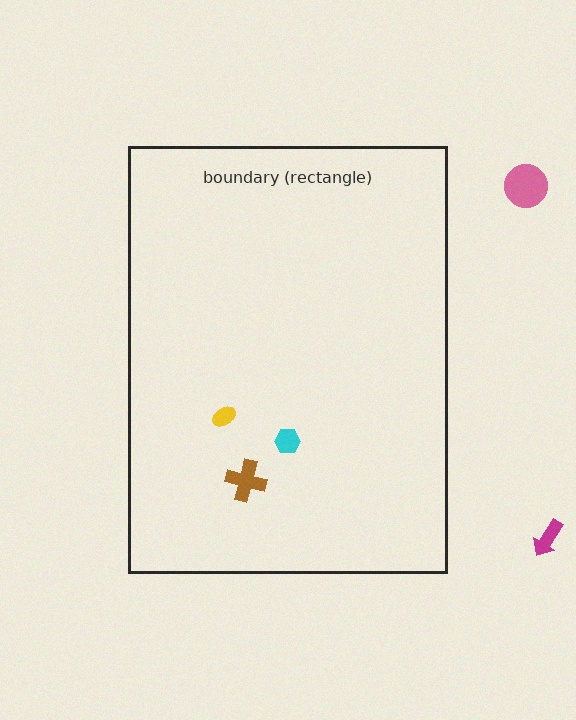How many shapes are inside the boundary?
3 inside, 2 outside.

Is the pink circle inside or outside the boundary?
Outside.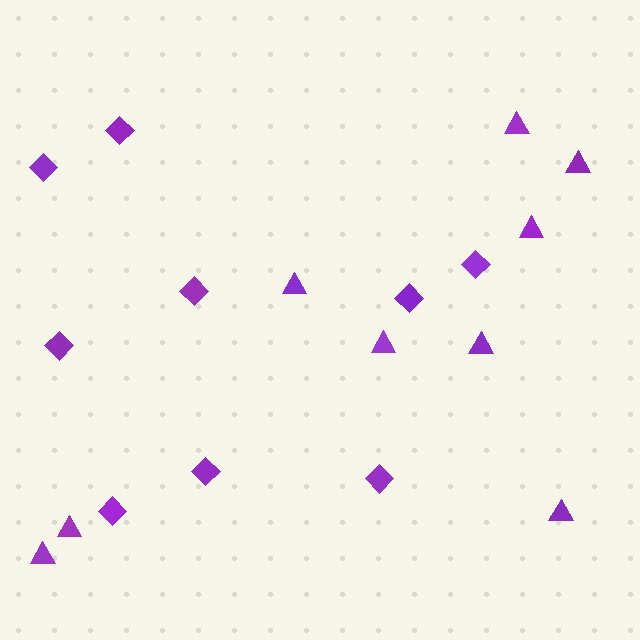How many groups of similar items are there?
There are 2 groups: one group of triangles (9) and one group of diamonds (9).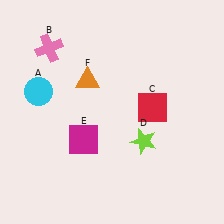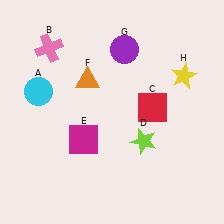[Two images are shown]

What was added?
A purple circle (G), a yellow star (H) were added in Image 2.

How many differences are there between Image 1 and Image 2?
There are 2 differences between the two images.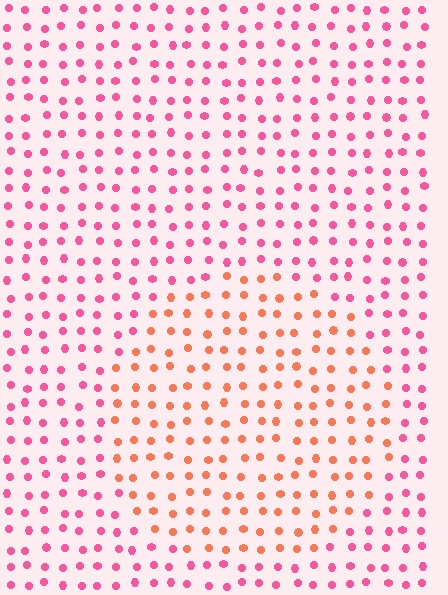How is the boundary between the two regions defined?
The boundary is defined purely by a slight shift in hue (about 40 degrees). Spacing, size, and orientation are identical on both sides.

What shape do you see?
I see a circle.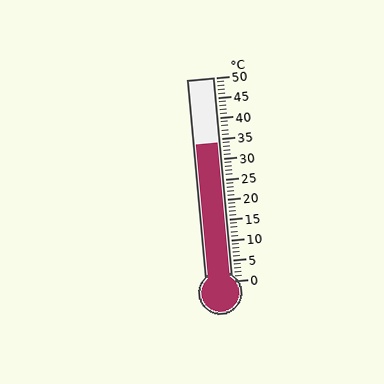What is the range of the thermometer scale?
The thermometer scale ranges from 0°C to 50°C.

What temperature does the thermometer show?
The thermometer shows approximately 34°C.